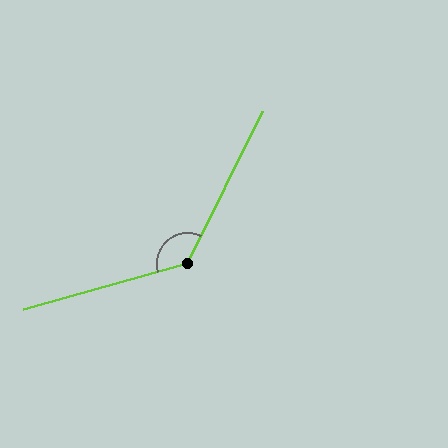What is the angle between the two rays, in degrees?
Approximately 132 degrees.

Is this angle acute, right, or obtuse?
It is obtuse.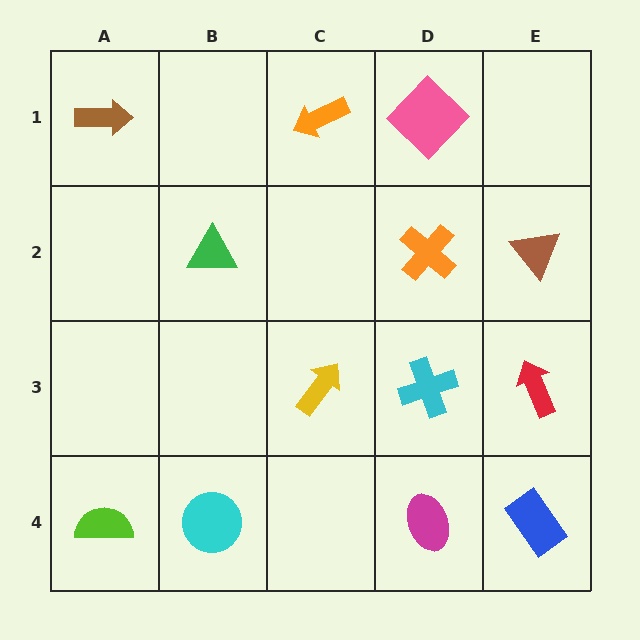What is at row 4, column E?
A blue rectangle.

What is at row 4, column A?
A lime semicircle.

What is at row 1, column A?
A brown arrow.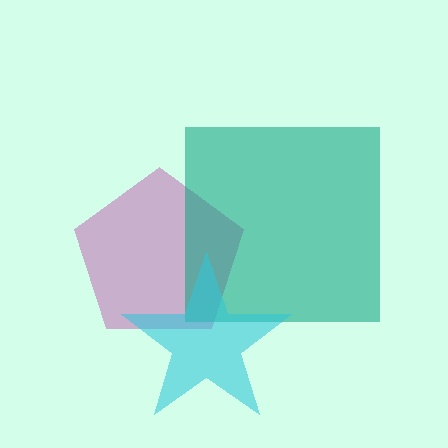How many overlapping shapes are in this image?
There are 3 overlapping shapes in the image.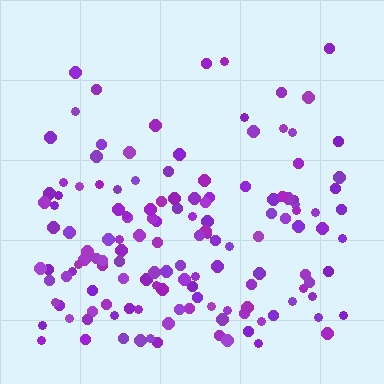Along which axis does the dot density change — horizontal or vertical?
Vertical.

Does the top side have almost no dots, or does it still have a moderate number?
Still a moderate number, just noticeably fewer than the bottom.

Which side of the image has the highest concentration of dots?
The bottom.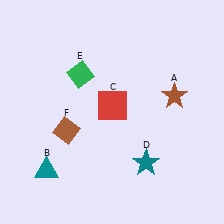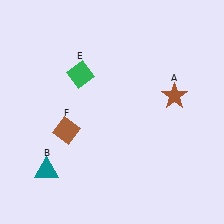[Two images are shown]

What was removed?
The red square (C), the teal star (D) were removed in Image 2.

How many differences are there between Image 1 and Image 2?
There are 2 differences between the two images.